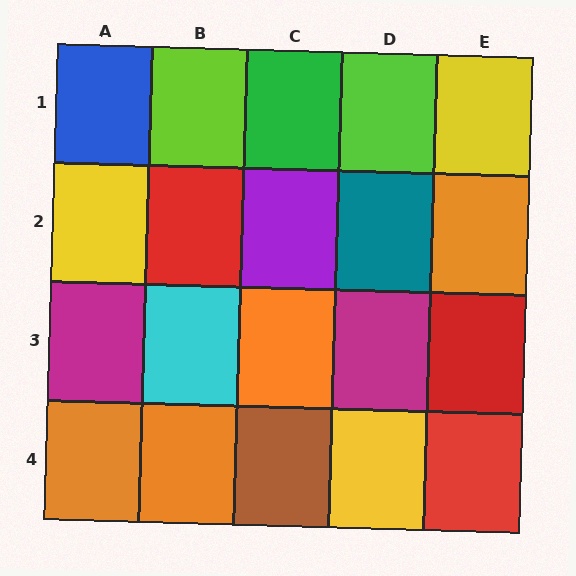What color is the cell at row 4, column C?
Brown.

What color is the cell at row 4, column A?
Orange.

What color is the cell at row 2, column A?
Yellow.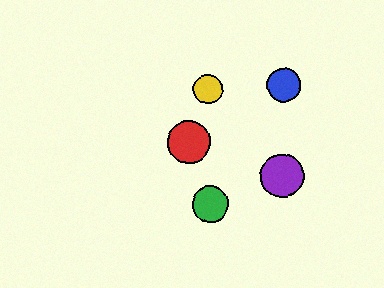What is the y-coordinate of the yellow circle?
The yellow circle is at y≈89.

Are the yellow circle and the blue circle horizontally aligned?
Yes, both are at y≈89.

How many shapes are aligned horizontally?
2 shapes (the blue circle, the yellow circle) are aligned horizontally.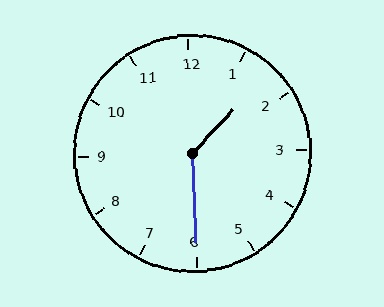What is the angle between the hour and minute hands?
Approximately 135 degrees.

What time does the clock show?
1:30.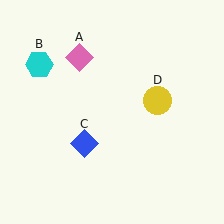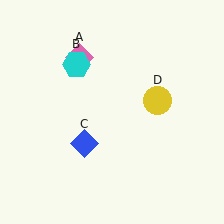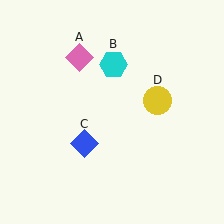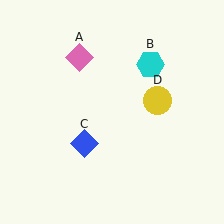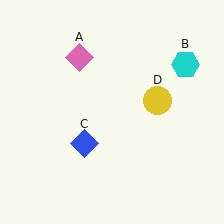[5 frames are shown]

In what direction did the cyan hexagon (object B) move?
The cyan hexagon (object B) moved right.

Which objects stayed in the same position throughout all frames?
Pink diamond (object A) and blue diamond (object C) and yellow circle (object D) remained stationary.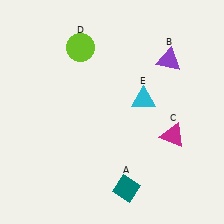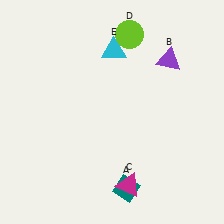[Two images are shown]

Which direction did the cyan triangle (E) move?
The cyan triangle (E) moved up.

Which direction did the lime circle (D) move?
The lime circle (D) moved right.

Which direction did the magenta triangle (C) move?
The magenta triangle (C) moved down.